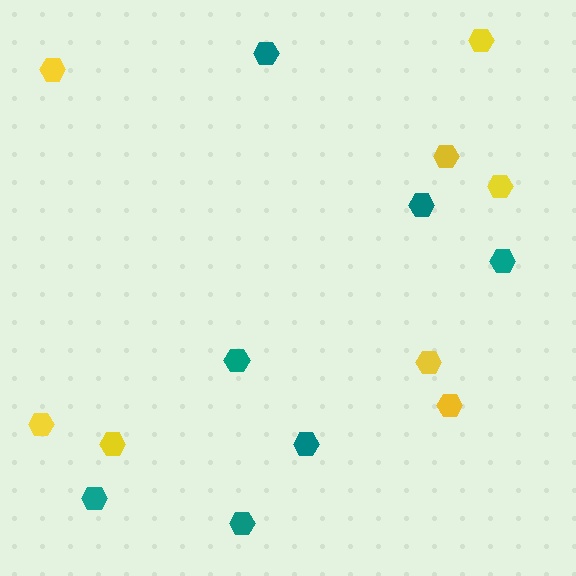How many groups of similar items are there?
There are 2 groups: one group of teal hexagons (7) and one group of yellow hexagons (8).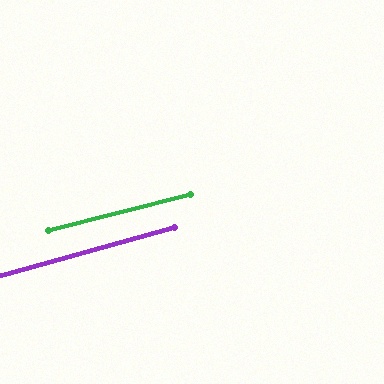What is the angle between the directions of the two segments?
Approximately 1 degree.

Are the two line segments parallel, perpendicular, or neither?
Parallel — their directions differ by only 0.9°.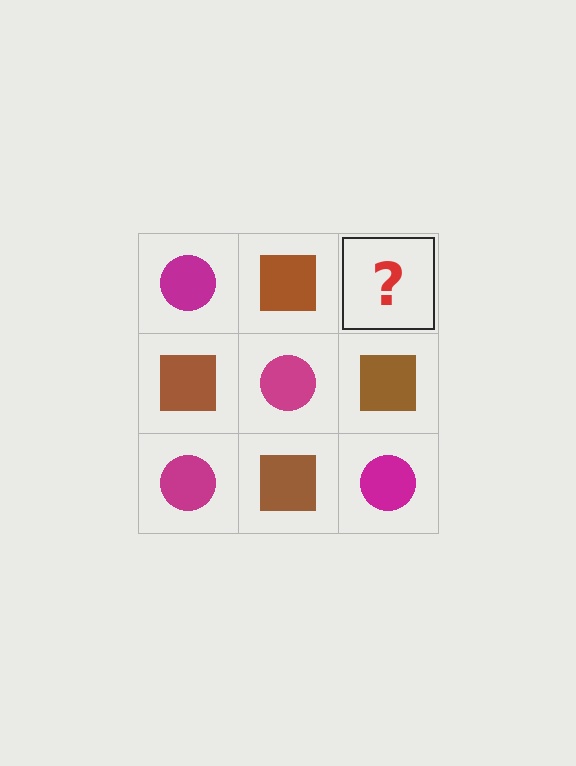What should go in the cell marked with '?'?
The missing cell should contain a magenta circle.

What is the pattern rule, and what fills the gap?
The rule is that it alternates magenta circle and brown square in a checkerboard pattern. The gap should be filled with a magenta circle.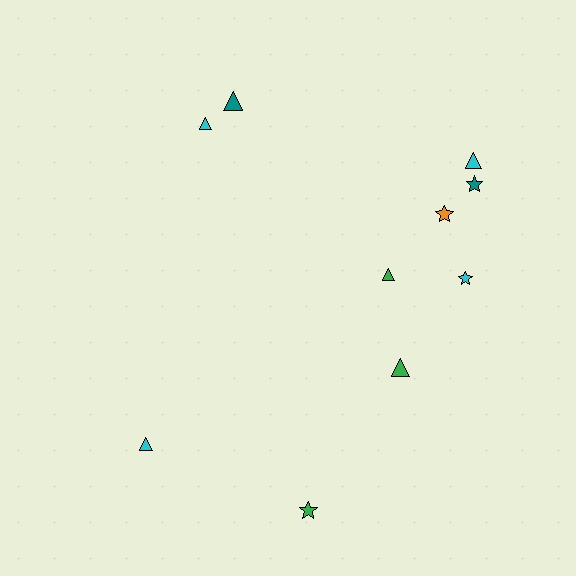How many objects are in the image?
There are 10 objects.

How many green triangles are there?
There are 2 green triangles.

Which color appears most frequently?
Cyan, with 4 objects.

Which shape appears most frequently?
Triangle, with 6 objects.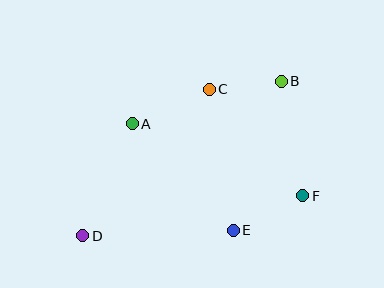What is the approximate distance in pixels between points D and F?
The distance between D and F is approximately 224 pixels.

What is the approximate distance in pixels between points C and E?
The distance between C and E is approximately 143 pixels.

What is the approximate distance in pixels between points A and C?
The distance between A and C is approximately 85 pixels.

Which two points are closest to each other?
Points B and C are closest to each other.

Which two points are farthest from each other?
Points B and D are farthest from each other.